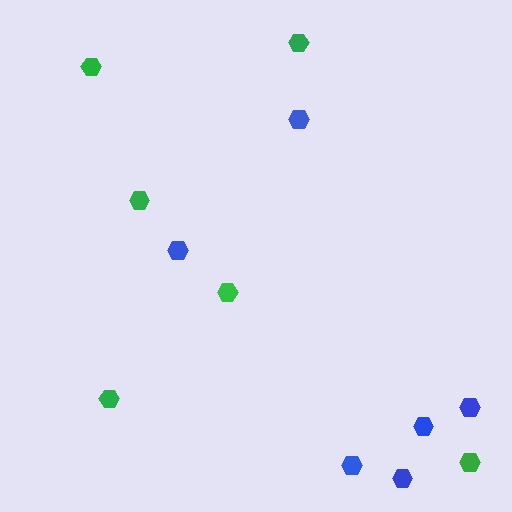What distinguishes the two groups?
There are 2 groups: one group of blue hexagons (6) and one group of green hexagons (6).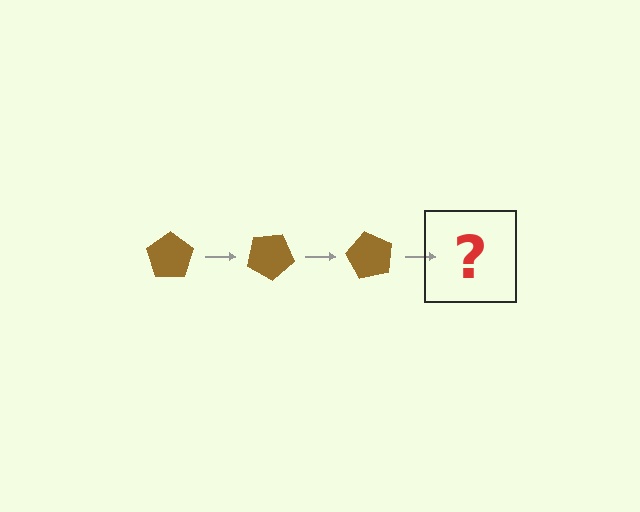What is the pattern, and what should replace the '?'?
The pattern is that the pentagon rotates 30 degrees each step. The '?' should be a brown pentagon rotated 90 degrees.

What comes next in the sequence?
The next element should be a brown pentagon rotated 90 degrees.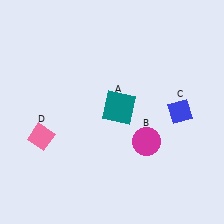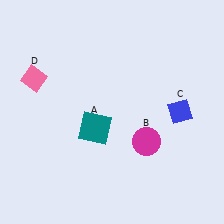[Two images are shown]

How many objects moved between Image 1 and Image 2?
2 objects moved between the two images.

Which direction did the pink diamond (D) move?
The pink diamond (D) moved up.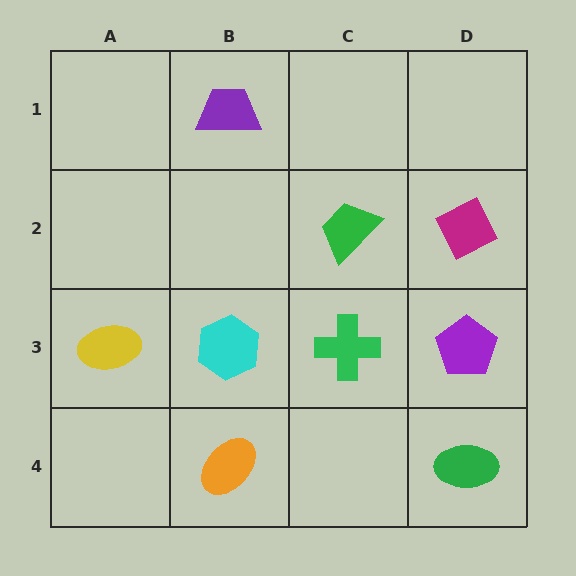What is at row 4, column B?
An orange ellipse.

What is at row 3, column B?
A cyan hexagon.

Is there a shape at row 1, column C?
No, that cell is empty.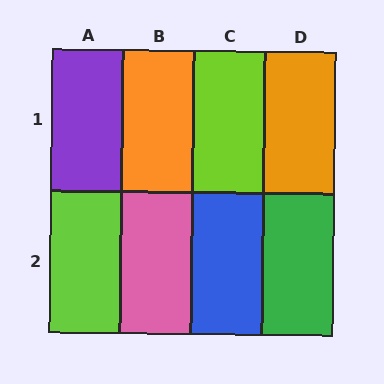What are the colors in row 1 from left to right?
Purple, orange, lime, orange.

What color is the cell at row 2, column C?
Blue.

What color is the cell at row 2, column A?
Lime.